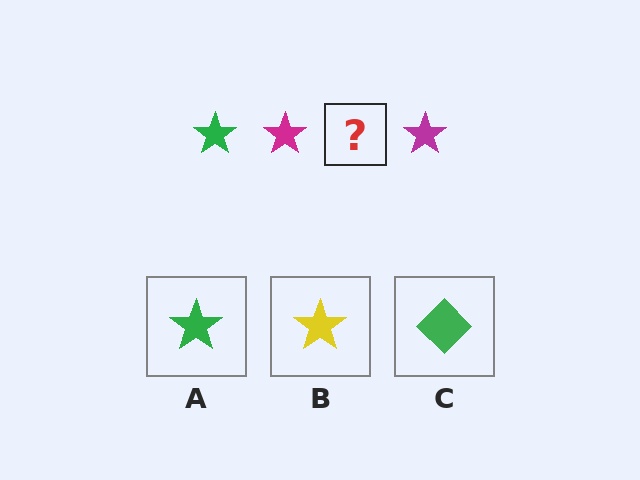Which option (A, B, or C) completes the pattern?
A.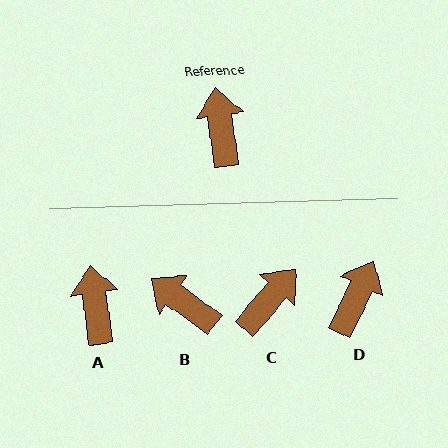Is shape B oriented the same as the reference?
No, it is off by about 47 degrees.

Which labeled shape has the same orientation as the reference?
A.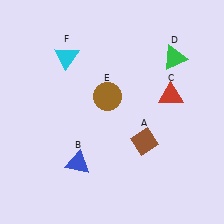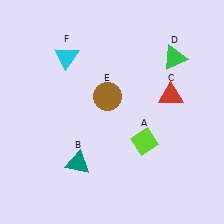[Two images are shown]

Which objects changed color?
A changed from brown to lime. B changed from blue to teal.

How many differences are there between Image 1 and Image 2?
There are 2 differences between the two images.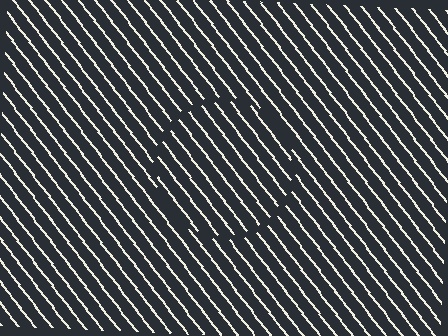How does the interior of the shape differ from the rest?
The interior of the shape contains the same grating, shifted by half a period — the contour is defined by the phase discontinuity where line-ends from the inner and outer gratings abut.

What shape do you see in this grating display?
An illusory circle. The interior of the shape contains the same grating, shifted by half a period — the contour is defined by the phase discontinuity where line-ends from the inner and outer gratings abut.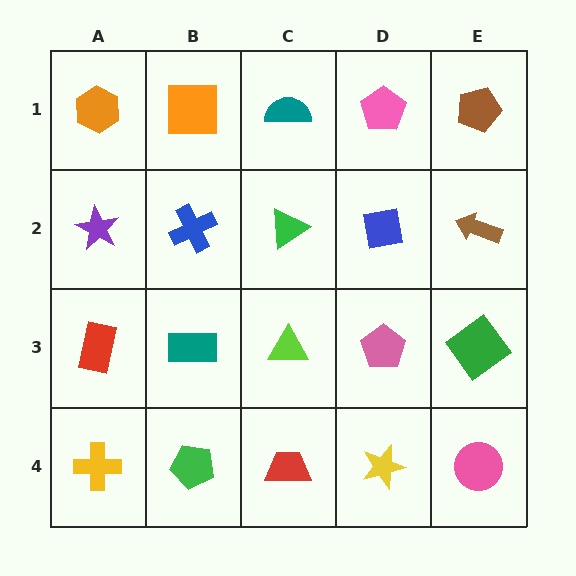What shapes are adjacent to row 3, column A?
A purple star (row 2, column A), a yellow cross (row 4, column A), a teal rectangle (row 3, column B).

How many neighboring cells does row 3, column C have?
4.